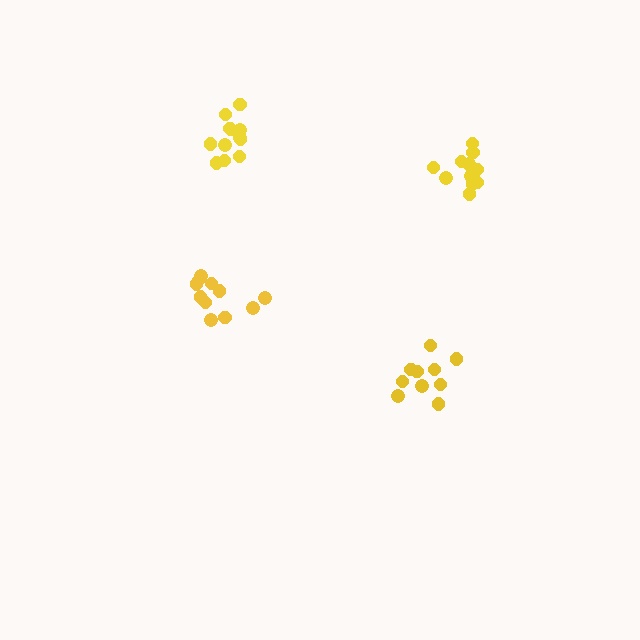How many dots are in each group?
Group 1: 12 dots, Group 2: 11 dots, Group 3: 12 dots, Group 4: 10 dots (45 total).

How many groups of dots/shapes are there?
There are 4 groups.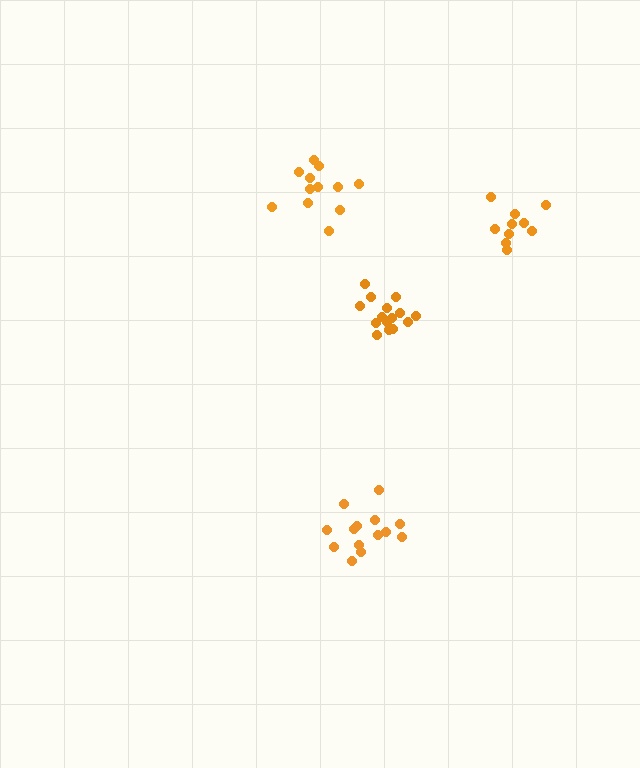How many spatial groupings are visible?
There are 4 spatial groupings.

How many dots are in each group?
Group 1: 14 dots, Group 2: 15 dots, Group 3: 10 dots, Group 4: 12 dots (51 total).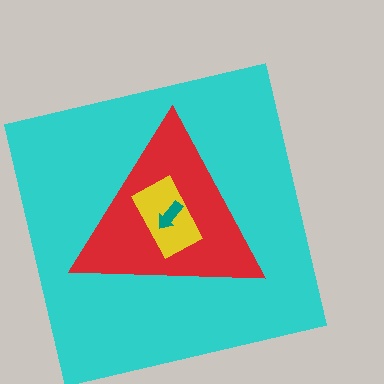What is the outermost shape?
The cyan square.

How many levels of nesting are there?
4.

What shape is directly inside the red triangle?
The yellow rectangle.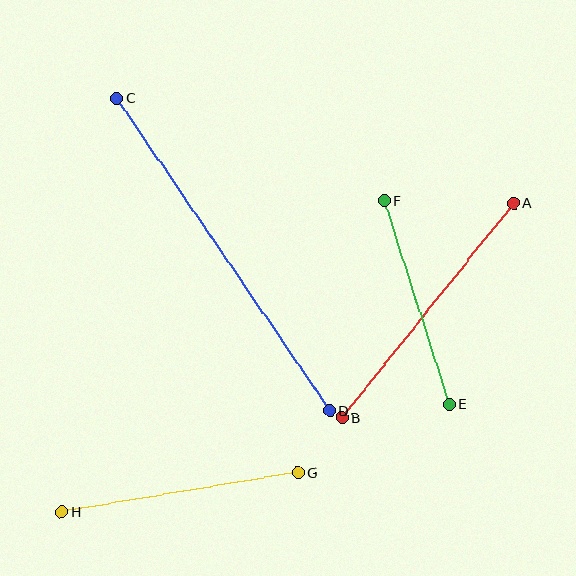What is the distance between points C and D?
The distance is approximately 378 pixels.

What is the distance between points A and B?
The distance is approximately 275 pixels.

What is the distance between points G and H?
The distance is approximately 239 pixels.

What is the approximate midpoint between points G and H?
The midpoint is at approximately (180, 492) pixels.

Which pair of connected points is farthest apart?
Points C and D are farthest apart.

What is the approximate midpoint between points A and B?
The midpoint is at approximately (428, 311) pixels.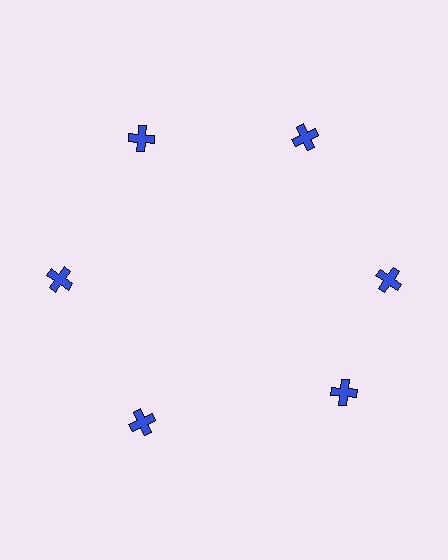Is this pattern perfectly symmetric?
No. The 6 blue crosses are arranged in a ring, but one element near the 5 o'clock position is rotated out of alignment along the ring, breaking the 6-fold rotational symmetry.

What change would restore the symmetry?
The symmetry would be restored by rotating it back into even spacing with its neighbors so that all 6 crosses sit at equal angles and equal distance from the center.